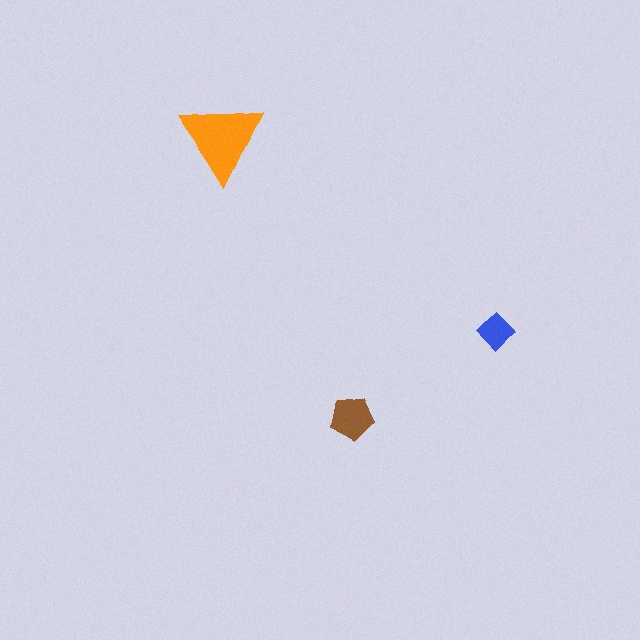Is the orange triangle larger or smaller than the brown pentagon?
Larger.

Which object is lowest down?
The brown pentagon is bottommost.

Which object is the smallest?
The blue diamond.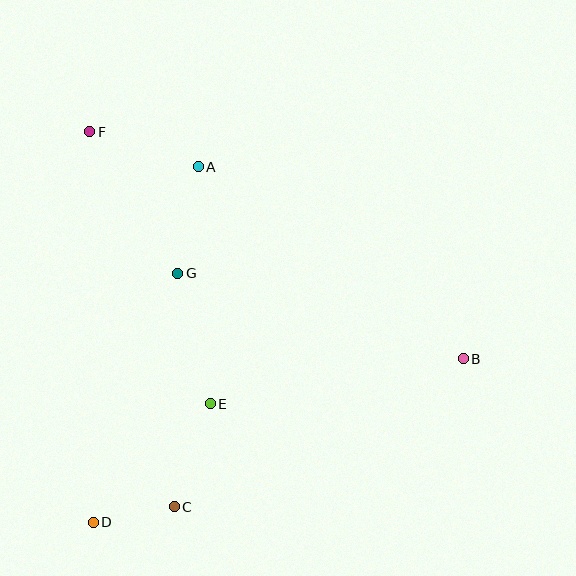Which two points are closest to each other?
Points C and D are closest to each other.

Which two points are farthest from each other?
Points B and F are farthest from each other.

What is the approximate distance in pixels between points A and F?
The distance between A and F is approximately 114 pixels.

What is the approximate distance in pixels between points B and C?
The distance between B and C is approximately 325 pixels.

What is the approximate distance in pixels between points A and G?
The distance between A and G is approximately 109 pixels.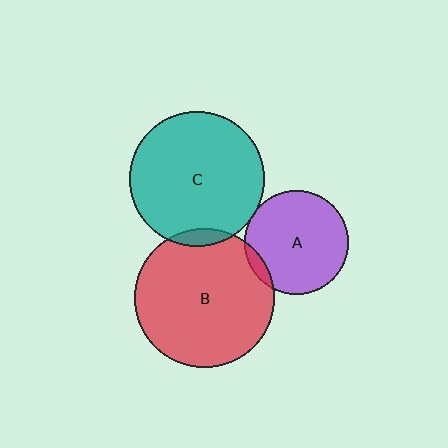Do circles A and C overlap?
Yes.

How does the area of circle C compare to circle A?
Approximately 1.7 times.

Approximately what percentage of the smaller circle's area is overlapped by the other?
Approximately 5%.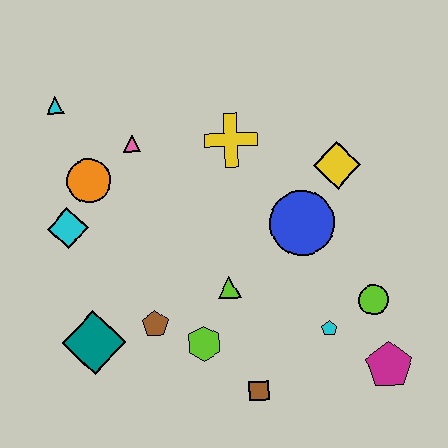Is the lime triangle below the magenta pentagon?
No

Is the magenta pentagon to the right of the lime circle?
Yes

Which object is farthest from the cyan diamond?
The magenta pentagon is farthest from the cyan diamond.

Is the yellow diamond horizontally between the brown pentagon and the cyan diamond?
No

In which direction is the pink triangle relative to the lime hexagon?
The pink triangle is above the lime hexagon.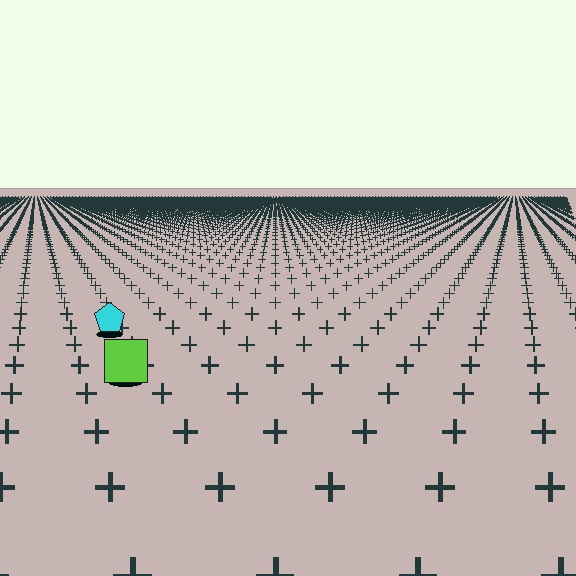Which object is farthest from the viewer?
The cyan pentagon is farthest from the viewer. It appears smaller and the ground texture around it is denser.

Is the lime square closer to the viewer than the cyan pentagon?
Yes. The lime square is closer — you can tell from the texture gradient: the ground texture is coarser near it.